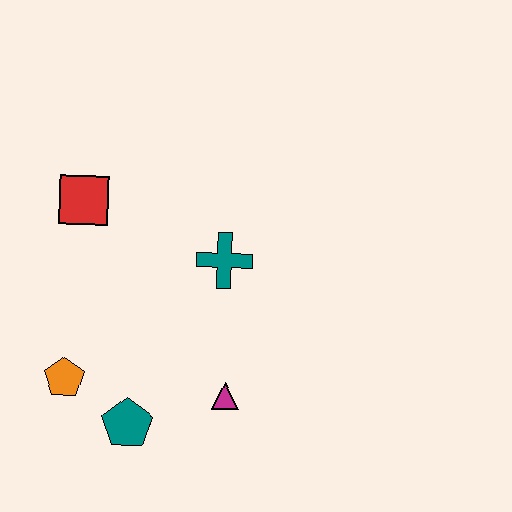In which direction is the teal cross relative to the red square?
The teal cross is to the right of the red square.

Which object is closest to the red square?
The teal cross is closest to the red square.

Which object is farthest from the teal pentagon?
The red square is farthest from the teal pentagon.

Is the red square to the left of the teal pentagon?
Yes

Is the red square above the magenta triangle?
Yes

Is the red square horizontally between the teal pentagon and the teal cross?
No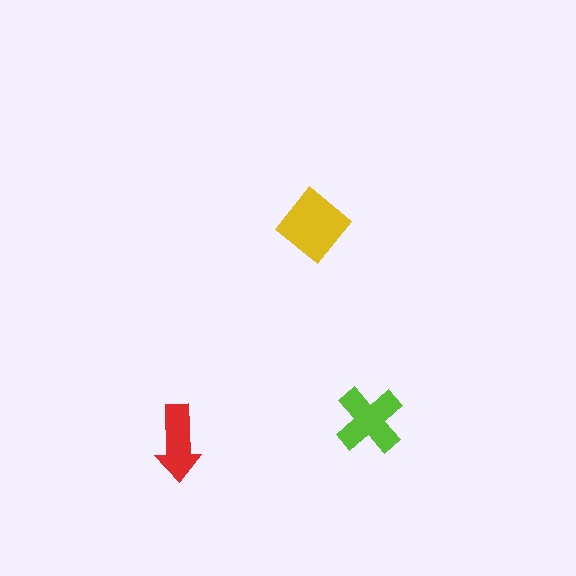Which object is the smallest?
The red arrow.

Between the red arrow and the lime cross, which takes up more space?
The lime cross.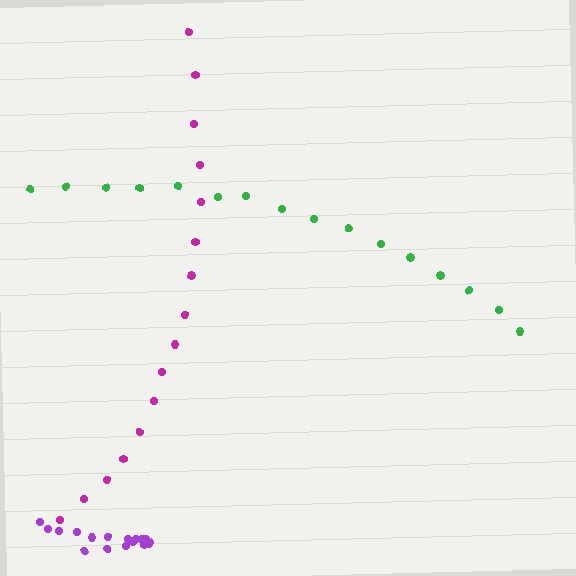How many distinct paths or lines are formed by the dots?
There are 3 distinct paths.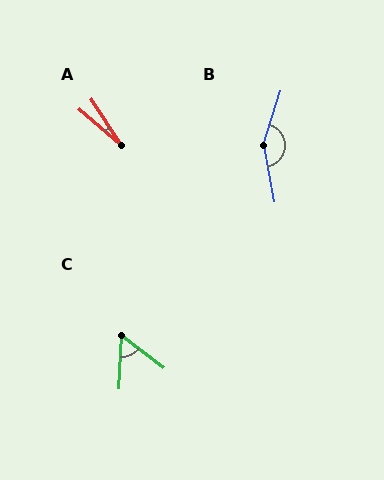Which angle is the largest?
B, at approximately 151 degrees.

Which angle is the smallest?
A, at approximately 17 degrees.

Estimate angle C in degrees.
Approximately 56 degrees.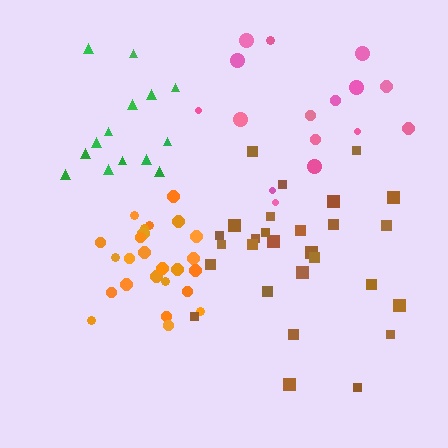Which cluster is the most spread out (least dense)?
Pink.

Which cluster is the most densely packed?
Orange.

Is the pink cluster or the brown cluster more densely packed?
Brown.